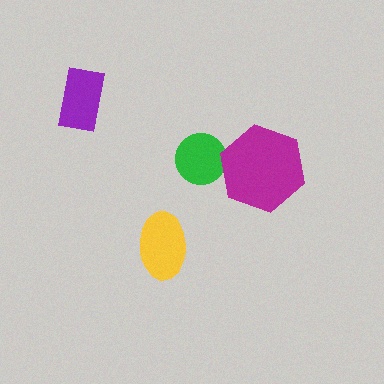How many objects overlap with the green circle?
1 object overlaps with the green circle.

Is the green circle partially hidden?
Yes, it is partially covered by another shape.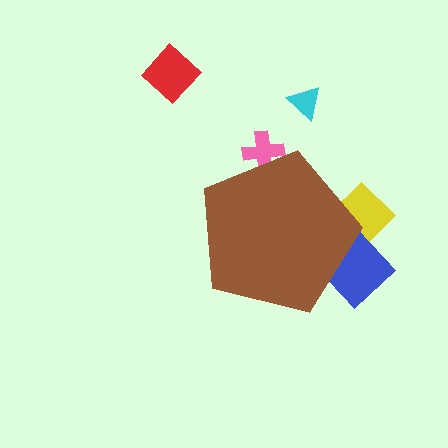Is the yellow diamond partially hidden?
Yes, the yellow diamond is partially hidden behind the brown pentagon.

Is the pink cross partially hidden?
Yes, the pink cross is partially hidden behind the brown pentagon.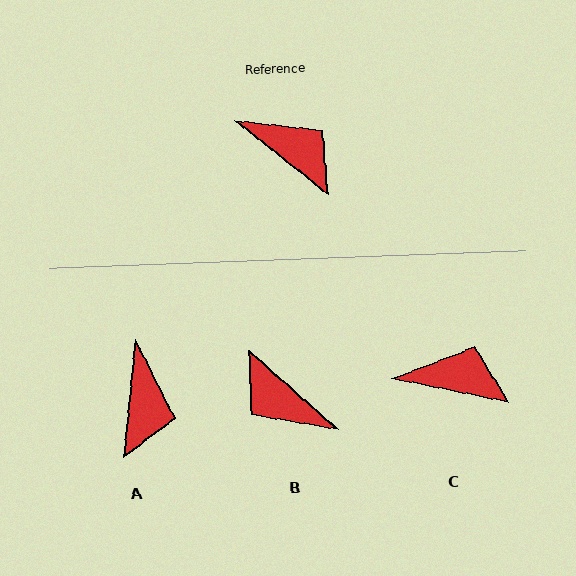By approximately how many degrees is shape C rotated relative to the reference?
Approximately 27 degrees counter-clockwise.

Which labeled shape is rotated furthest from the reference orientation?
B, about 177 degrees away.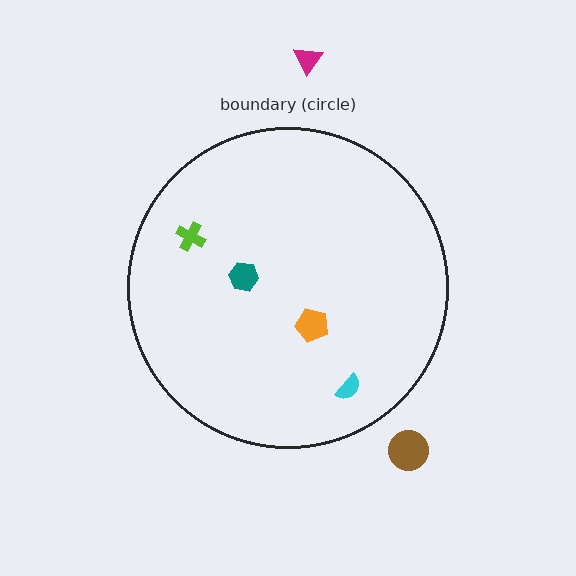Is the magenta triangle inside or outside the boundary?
Outside.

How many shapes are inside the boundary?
4 inside, 2 outside.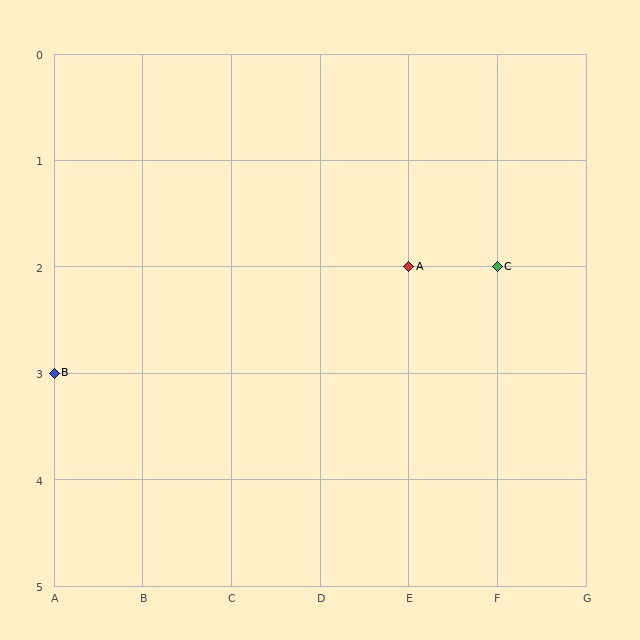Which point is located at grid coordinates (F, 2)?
Point C is at (F, 2).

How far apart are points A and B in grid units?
Points A and B are 4 columns and 1 row apart (about 4.1 grid units diagonally).